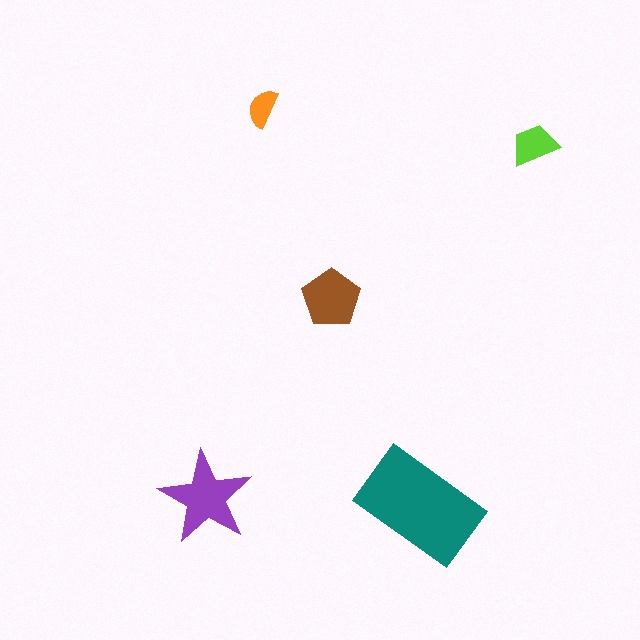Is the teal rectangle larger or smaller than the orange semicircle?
Larger.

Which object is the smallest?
The orange semicircle.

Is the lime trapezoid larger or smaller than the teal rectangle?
Smaller.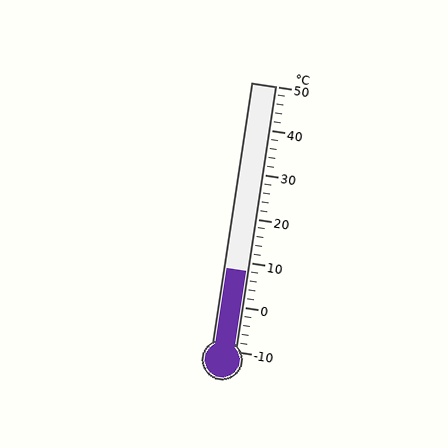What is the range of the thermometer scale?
The thermometer scale ranges from -10°C to 50°C.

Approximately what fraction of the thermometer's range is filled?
The thermometer is filled to approximately 30% of its range.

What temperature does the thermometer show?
The thermometer shows approximately 8°C.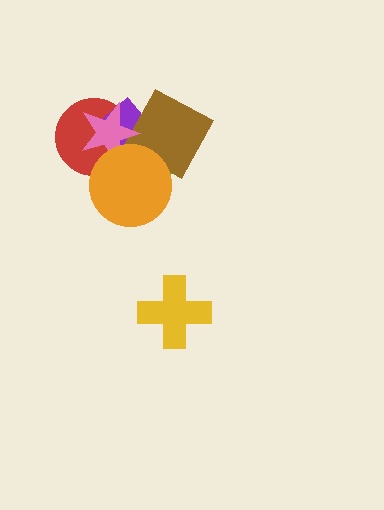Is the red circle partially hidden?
Yes, it is partially covered by another shape.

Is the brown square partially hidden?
Yes, it is partially covered by another shape.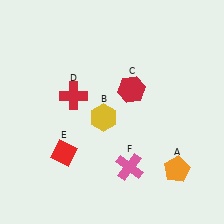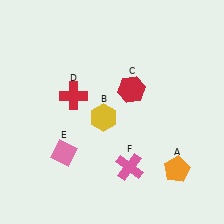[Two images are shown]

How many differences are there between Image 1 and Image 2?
There is 1 difference between the two images.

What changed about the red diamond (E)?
In Image 1, E is red. In Image 2, it changed to pink.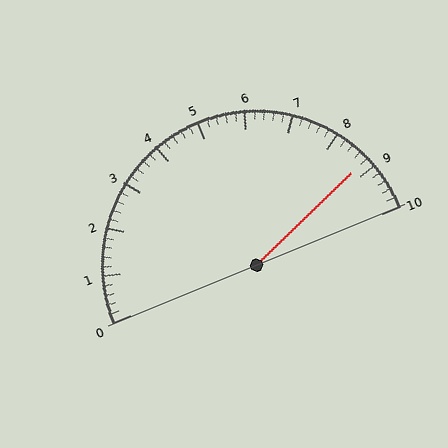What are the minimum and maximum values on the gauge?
The gauge ranges from 0 to 10.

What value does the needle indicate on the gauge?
The needle indicates approximately 8.8.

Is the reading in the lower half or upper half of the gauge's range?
The reading is in the upper half of the range (0 to 10).